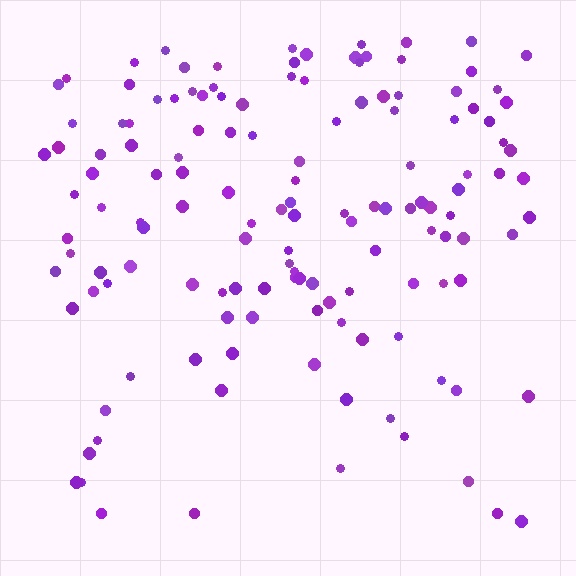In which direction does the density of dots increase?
From bottom to top, with the top side densest.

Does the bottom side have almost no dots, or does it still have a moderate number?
Still a moderate number, just noticeably fewer than the top.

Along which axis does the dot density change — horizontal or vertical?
Vertical.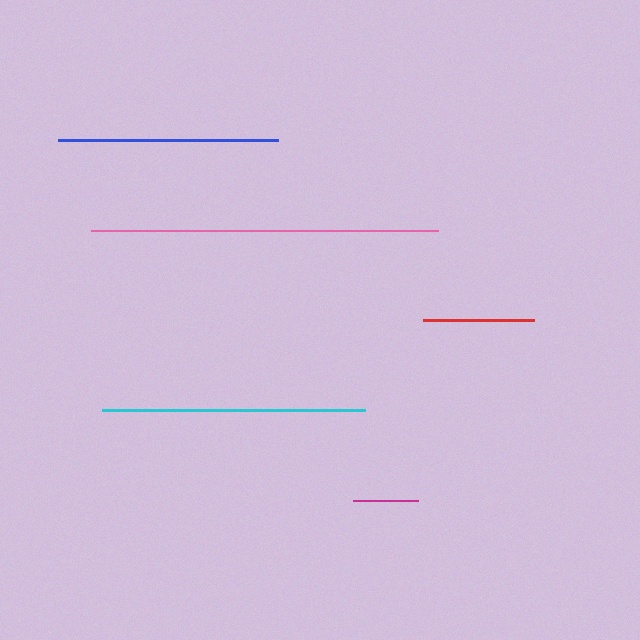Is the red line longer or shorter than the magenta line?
The red line is longer than the magenta line.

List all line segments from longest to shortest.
From longest to shortest: pink, cyan, blue, red, magenta.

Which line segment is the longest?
The pink line is the longest at approximately 347 pixels.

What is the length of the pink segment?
The pink segment is approximately 347 pixels long.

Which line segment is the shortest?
The magenta line is the shortest at approximately 65 pixels.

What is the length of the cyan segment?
The cyan segment is approximately 263 pixels long.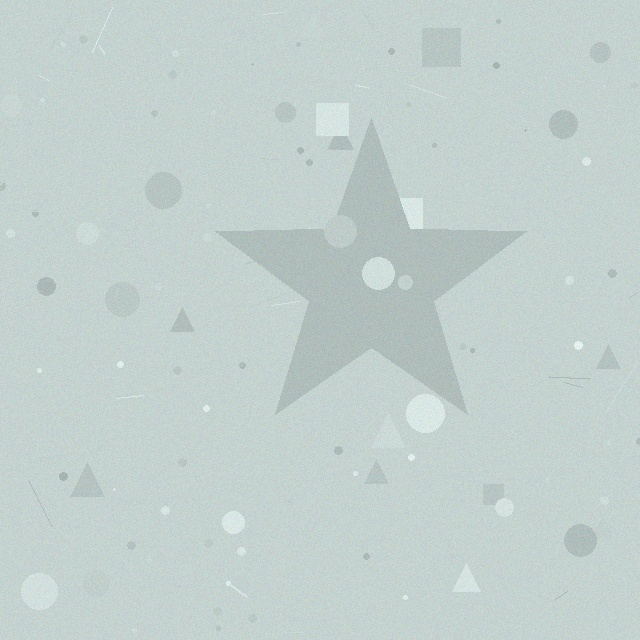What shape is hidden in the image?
A star is hidden in the image.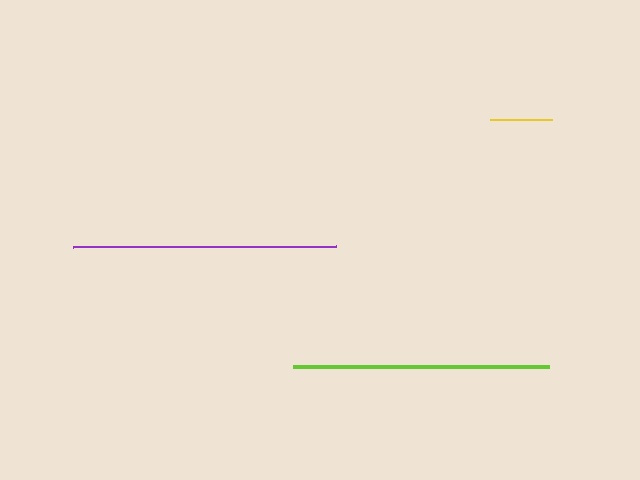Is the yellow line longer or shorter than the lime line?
The lime line is longer than the yellow line.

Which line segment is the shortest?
The yellow line is the shortest at approximately 63 pixels.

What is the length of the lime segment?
The lime segment is approximately 257 pixels long.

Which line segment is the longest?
The purple line is the longest at approximately 264 pixels.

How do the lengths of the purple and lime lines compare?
The purple and lime lines are approximately the same length.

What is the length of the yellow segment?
The yellow segment is approximately 63 pixels long.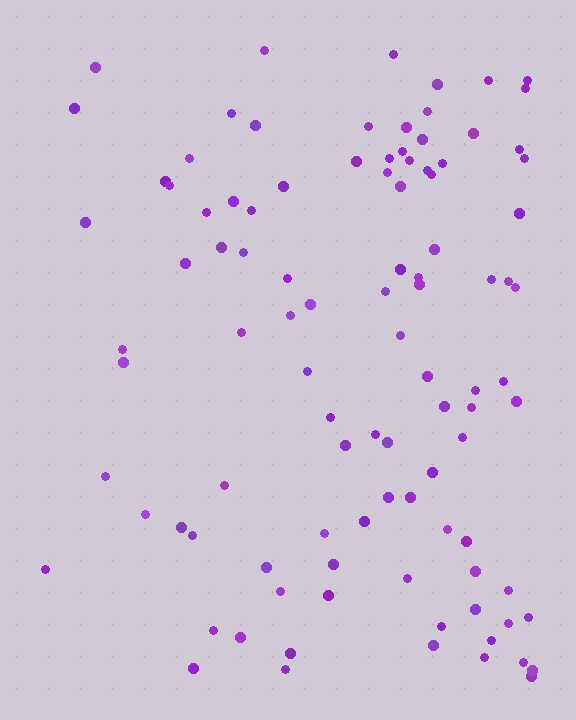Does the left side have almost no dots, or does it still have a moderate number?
Still a moderate number, just noticeably fewer than the right.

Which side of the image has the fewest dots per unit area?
The left.